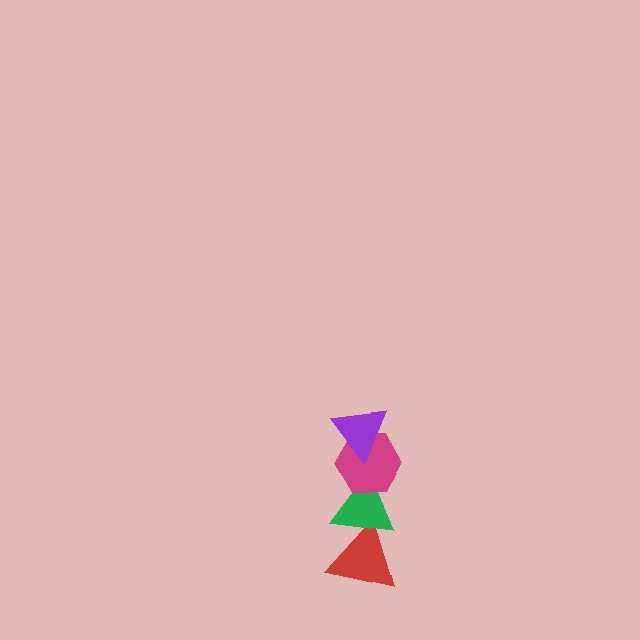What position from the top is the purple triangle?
The purple triangle is 1st from the top.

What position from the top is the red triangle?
The red triangle is 4th from the top.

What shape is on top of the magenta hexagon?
The purple triangle is on top of the magenta hexagon.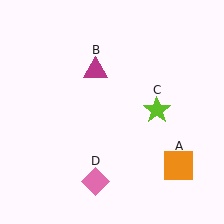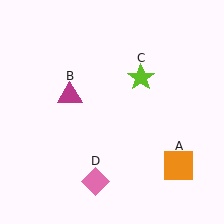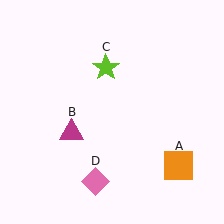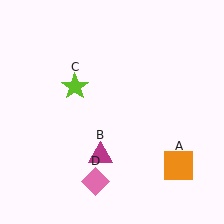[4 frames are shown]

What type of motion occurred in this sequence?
The magenta triangle (object B), lime star (object C) rotated counterclockwise around the center of the scene.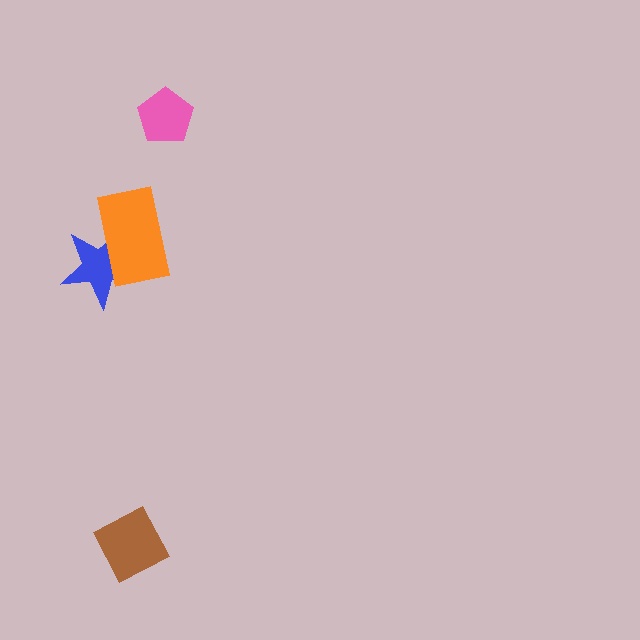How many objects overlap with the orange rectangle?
1 object overlaps with the orange rectangle.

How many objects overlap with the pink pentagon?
0 objects overlap with the pink pentagon.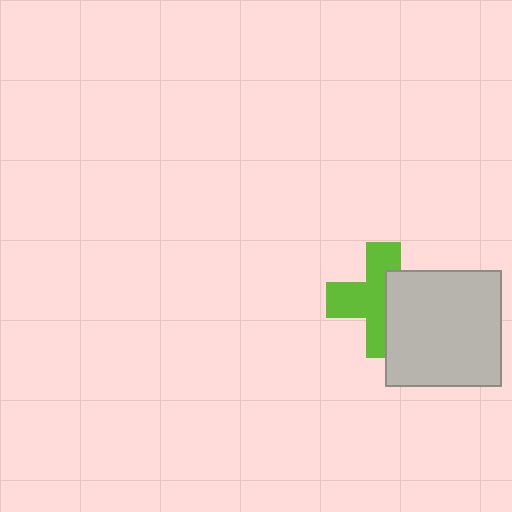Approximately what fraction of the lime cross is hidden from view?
Roughly 40% of the lime cross is hidden behind the light gray square.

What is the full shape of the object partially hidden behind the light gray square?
The partially hidden object is a lime cross.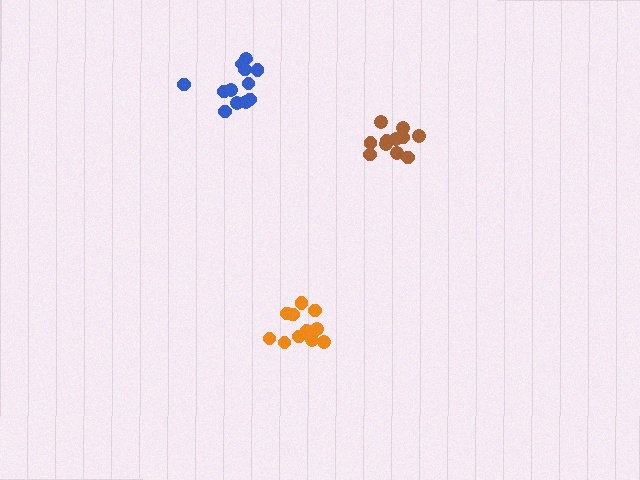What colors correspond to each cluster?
The clusters are colored: brown, orange, blue.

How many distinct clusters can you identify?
There are 3 distinct clusters.